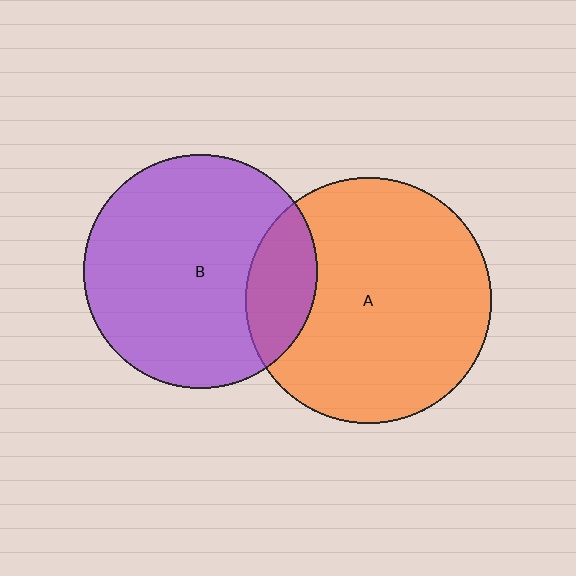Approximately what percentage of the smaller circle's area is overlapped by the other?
Approximately 20%.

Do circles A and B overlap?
Yes.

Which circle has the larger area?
Circle A (orange).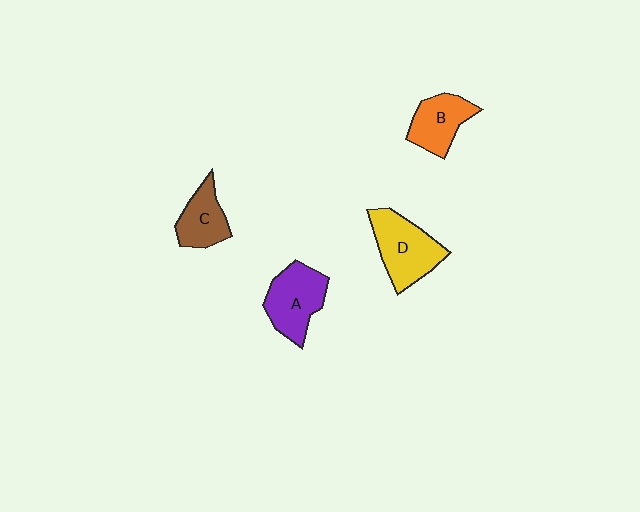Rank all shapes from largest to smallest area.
From largest to smallest: D (yellow), A (purple), B (orange), C (brown).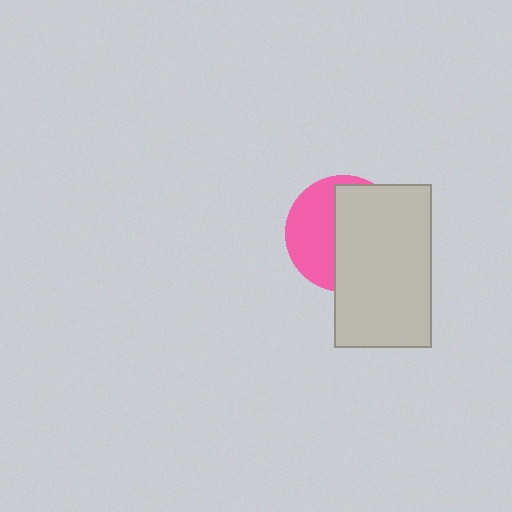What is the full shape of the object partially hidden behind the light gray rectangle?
The partially hidden object is a pink circle.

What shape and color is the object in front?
The object in front is a light gray rectangle.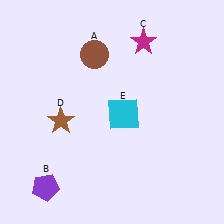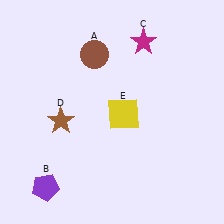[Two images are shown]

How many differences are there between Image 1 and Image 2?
There is 1 difference between the two images.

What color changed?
The square (E) changed from cyan in Image 1 to yellow in Image 2.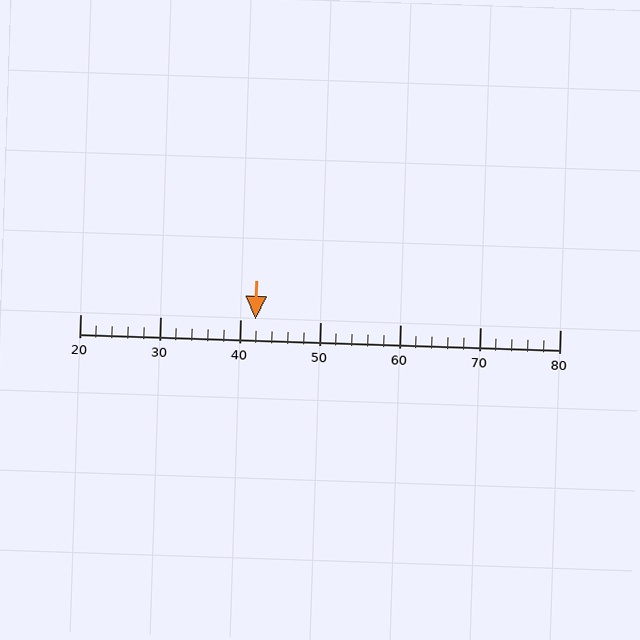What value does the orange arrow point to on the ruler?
The orange arrow points to approximately 42.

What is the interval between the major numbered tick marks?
The major tick marks are spaced 10 units apart.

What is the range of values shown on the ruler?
The ruler shows values from 20 to 80.